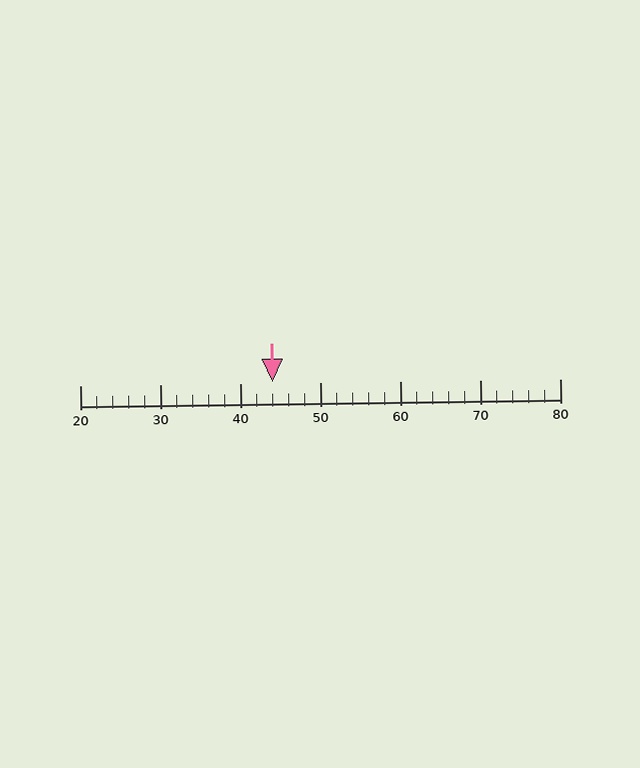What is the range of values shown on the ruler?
The ruler shows values from 20 to 80.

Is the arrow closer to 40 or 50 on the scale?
The arrow is closer to 40.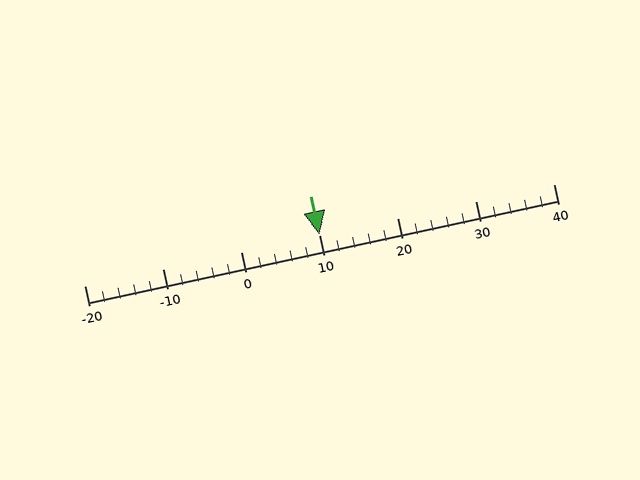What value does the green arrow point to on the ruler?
The green arrow points to approximately 10.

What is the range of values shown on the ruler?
The ruler shows values from -20 to 40.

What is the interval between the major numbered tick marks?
The major tick marks are spaced 10 units apart.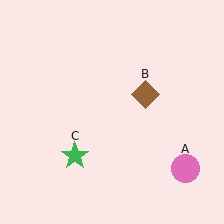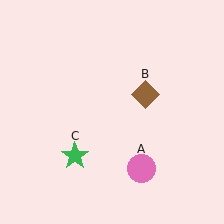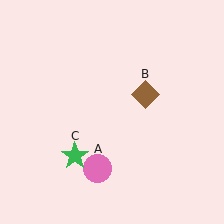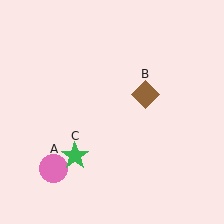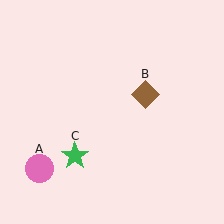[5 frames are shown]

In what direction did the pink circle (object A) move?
The pink circle (object A) moved left.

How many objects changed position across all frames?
1 object changed position: pink circle (object A).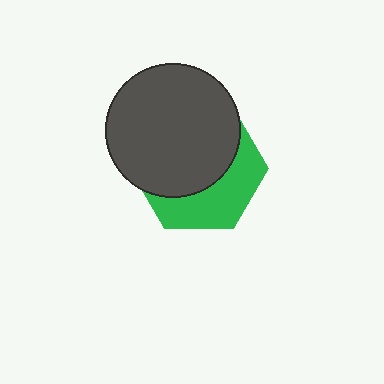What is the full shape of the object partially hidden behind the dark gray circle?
The partially hidden object is a green hexagon.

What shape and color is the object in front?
The object in front is a dark gray circle.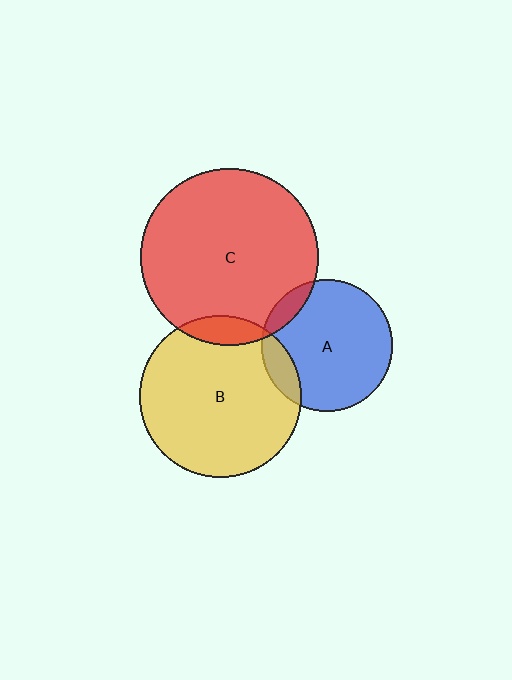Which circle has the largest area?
Circle C (red).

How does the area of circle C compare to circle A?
Approximately 1.8 times.